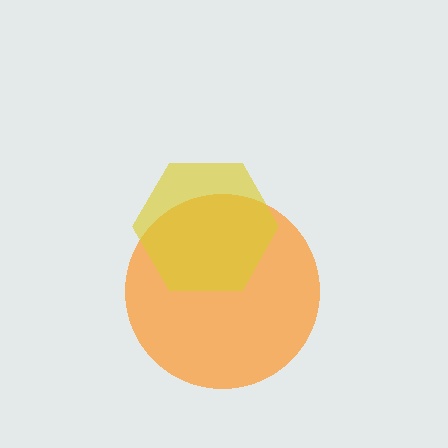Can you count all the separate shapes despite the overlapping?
Yes, there are 2 separate shapes.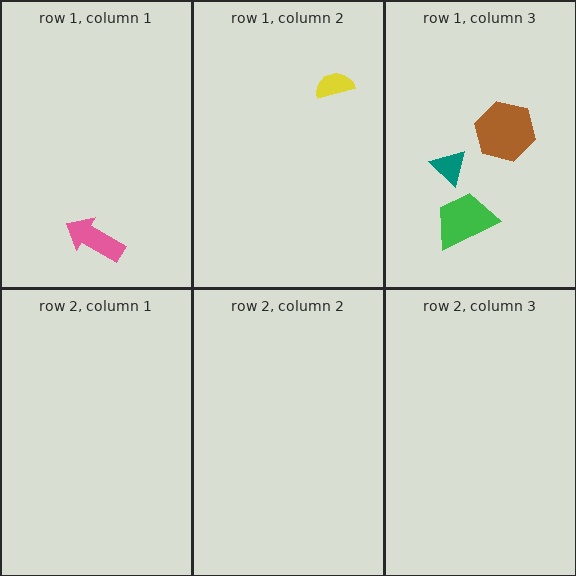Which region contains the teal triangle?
The row 1, column 3 region.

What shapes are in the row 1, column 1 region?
The pink arrow.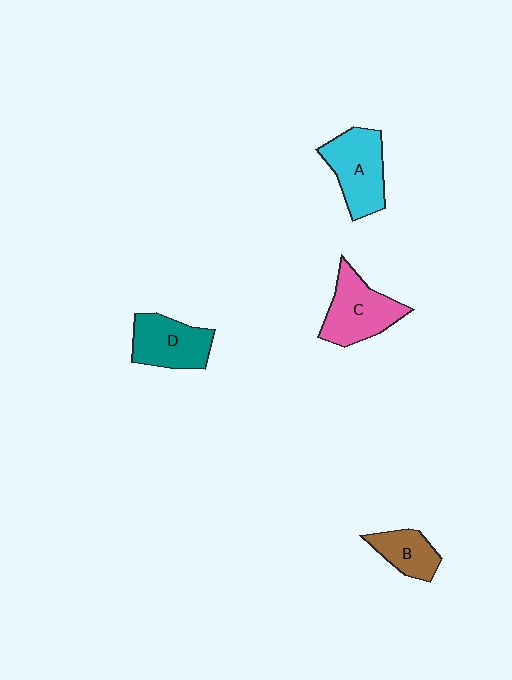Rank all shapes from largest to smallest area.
From largest to smallest: A (cyan), C (pink), D (teal), B (brown).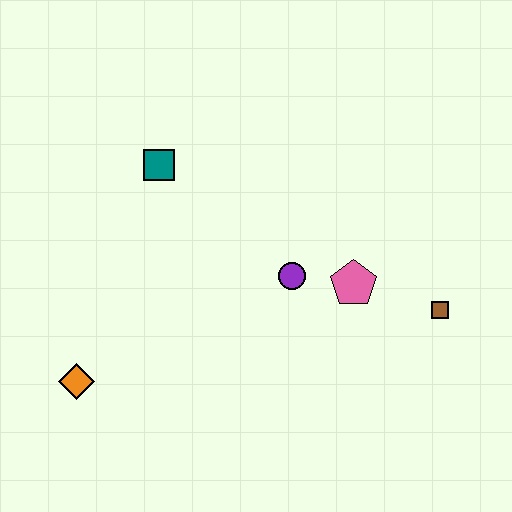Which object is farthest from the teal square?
The brown square is farthest from the teal square.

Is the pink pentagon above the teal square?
No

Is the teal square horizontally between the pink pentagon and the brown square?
No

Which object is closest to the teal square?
The purple circle is closest to the teal square.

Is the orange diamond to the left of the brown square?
Yes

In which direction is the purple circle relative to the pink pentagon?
The purple circle is to the left of the pink pentagon.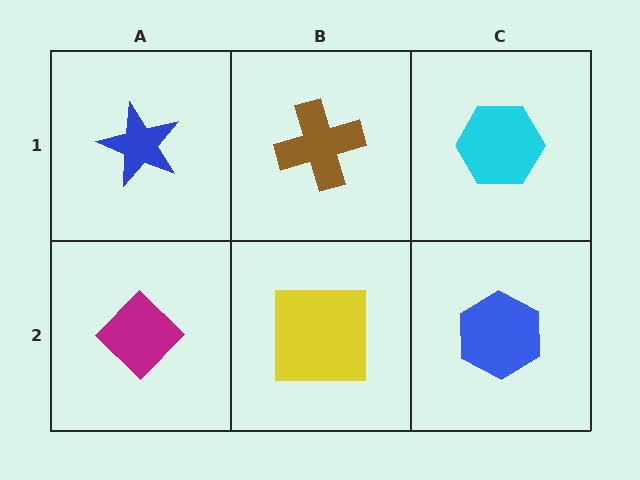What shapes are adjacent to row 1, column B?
A yellow square (row 2, column B), a blue star (row 1, column A), a cyan hexagon (row 1, column C).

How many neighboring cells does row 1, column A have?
2.